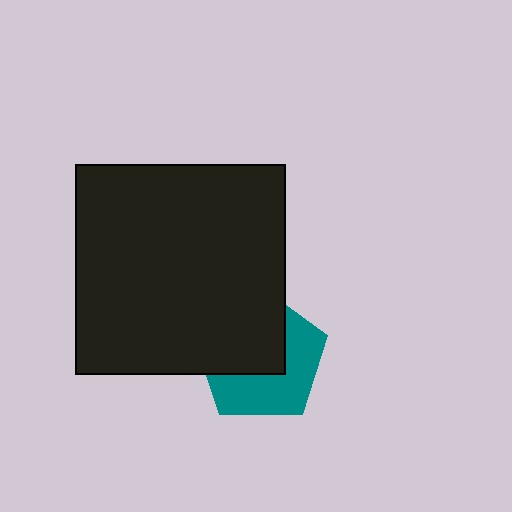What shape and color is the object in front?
The object in front is a black square.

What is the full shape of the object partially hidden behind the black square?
The partially hidden object is a teal pentagon.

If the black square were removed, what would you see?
You would see the complete teal pentagon.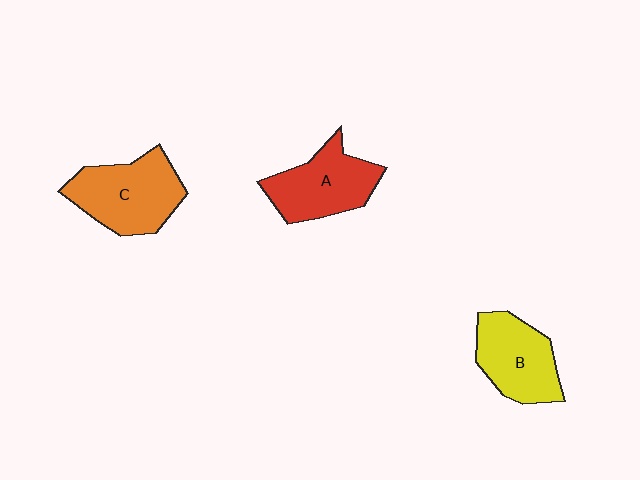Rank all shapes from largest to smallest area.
From largest to smallest: C (orange), A (red), B (yellow).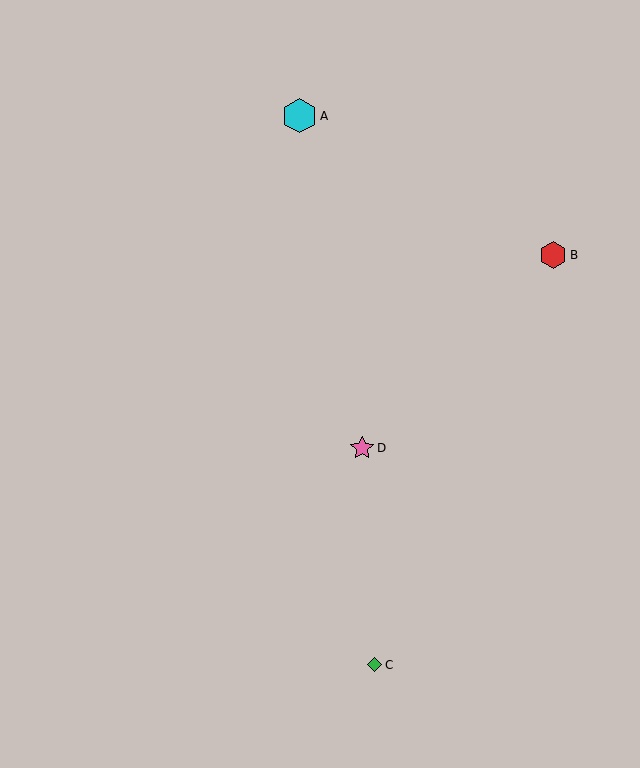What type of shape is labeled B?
Shape B is a red hexagon.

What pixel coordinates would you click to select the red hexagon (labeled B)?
Click at (553, 255) to select the red hexagon B.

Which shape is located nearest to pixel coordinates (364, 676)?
The green diamond (labeled C) at (375, 665) is nearest to that location.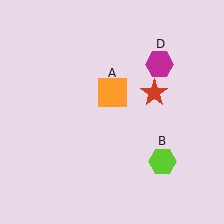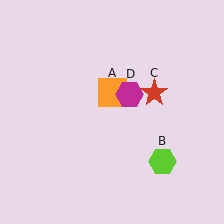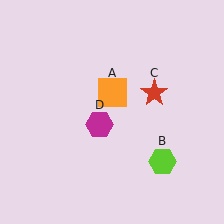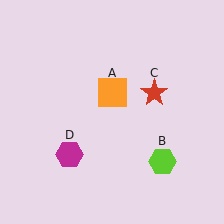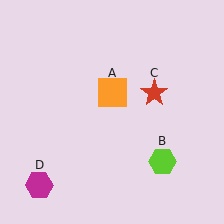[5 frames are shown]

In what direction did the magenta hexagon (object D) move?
The magenta hexagon (object D) moved down and to the left.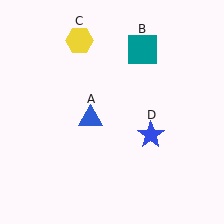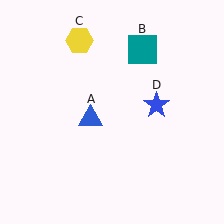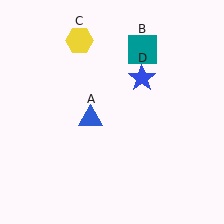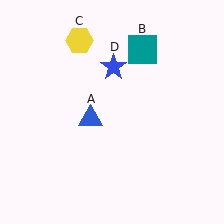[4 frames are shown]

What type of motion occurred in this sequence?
The blue star (object D) rotated counterclockwise around the center of the scene.